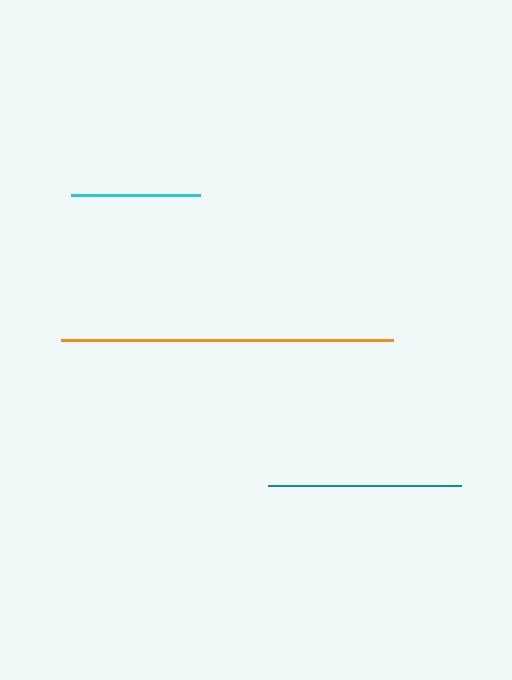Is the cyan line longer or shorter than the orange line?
The orange line is longer than the cyan line.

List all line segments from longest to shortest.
From longest to shortest: orange, teal, cyan.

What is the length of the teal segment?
The teal segment is approximately 194 pixels long.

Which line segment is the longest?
The orange line is the longest at approximately 332 pixels.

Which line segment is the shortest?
The cyan line is the shortest at approximately 129 pixels.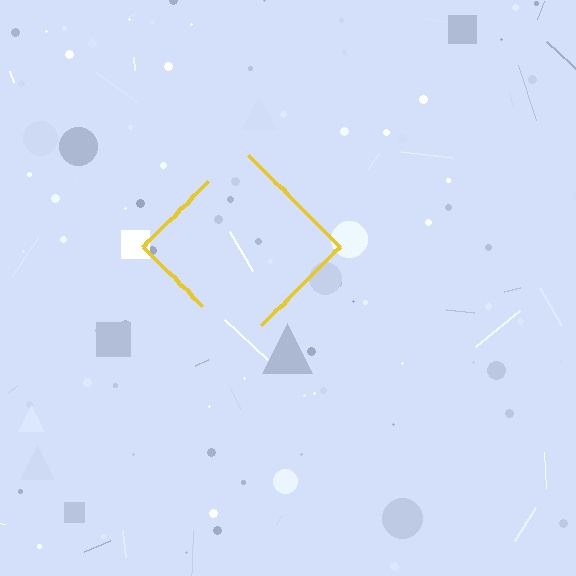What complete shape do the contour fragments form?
The contour fragments form a diamond.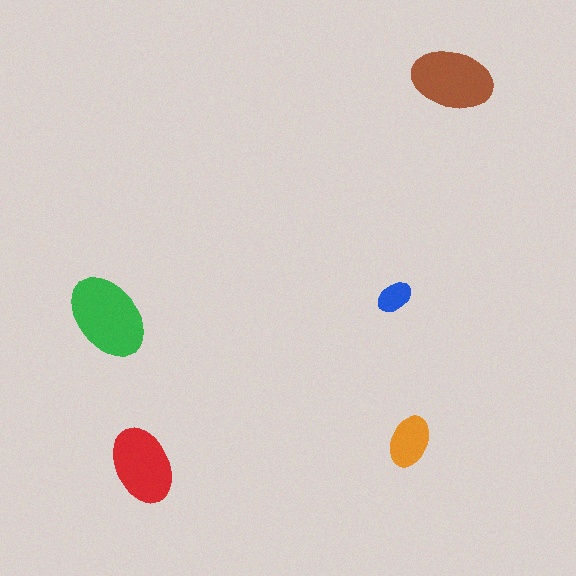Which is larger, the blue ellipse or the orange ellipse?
The orange one.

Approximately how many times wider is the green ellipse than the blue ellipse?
About 2.5 times wider.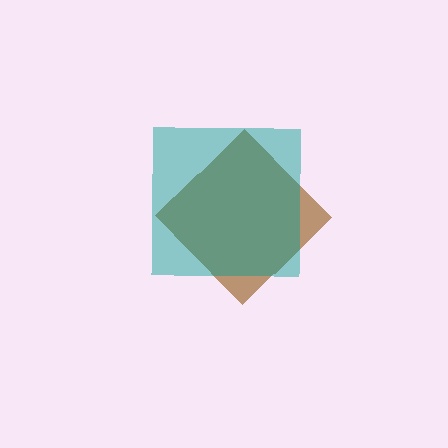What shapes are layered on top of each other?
The layered shapes are: a brown diamond, a teal square.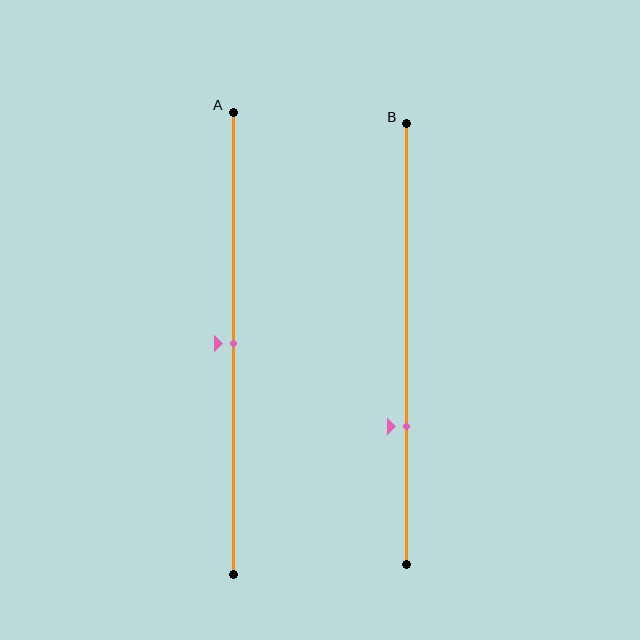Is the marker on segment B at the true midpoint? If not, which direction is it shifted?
No, the marker on segment B is shifted downward by about 19% of the segment length.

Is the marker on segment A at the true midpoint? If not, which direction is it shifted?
Yes, the marker on segment A is at the true midpoint.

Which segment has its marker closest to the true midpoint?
Segment A has its marker closest to the true midpoint.